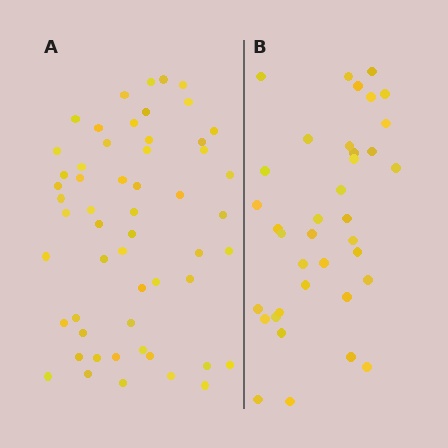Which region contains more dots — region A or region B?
Region A (the left region) has more dots.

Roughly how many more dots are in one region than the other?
Region A has approximately 20 more dots than region B.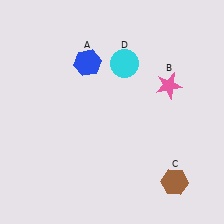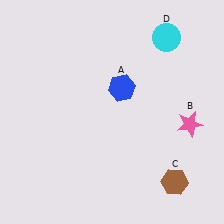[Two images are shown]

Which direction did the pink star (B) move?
The pink star (B) moved down.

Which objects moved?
The objects that moved are: the blue hexagon (A), the pink star (B), the cyan circle (D).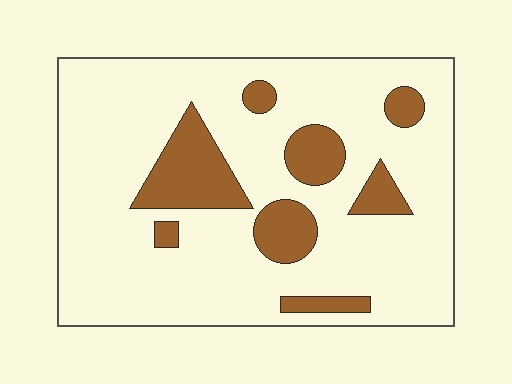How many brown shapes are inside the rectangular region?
8.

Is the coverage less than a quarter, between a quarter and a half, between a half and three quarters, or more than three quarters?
Less than a quarter.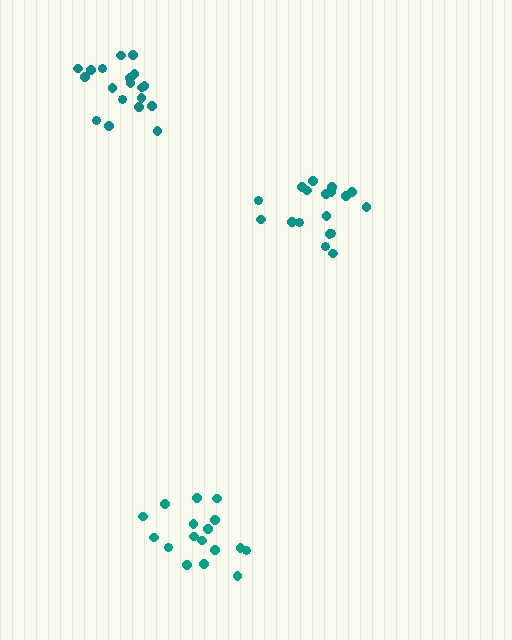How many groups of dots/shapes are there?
There are 3 groups.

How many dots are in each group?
Group 1: 17 dots, Group 2: 18 dots, Group 3: 19 dots (54 total).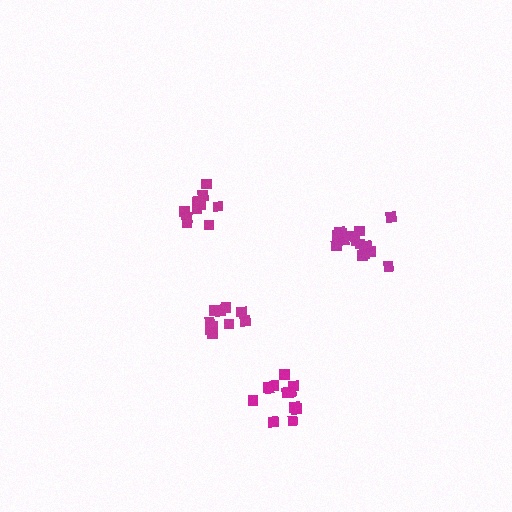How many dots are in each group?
Group 1: 11 dots, Group 2: 11 dots, Group 3: 13 dots, Group 4: 16 dots (51 total).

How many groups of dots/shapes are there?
There are 4 groups.